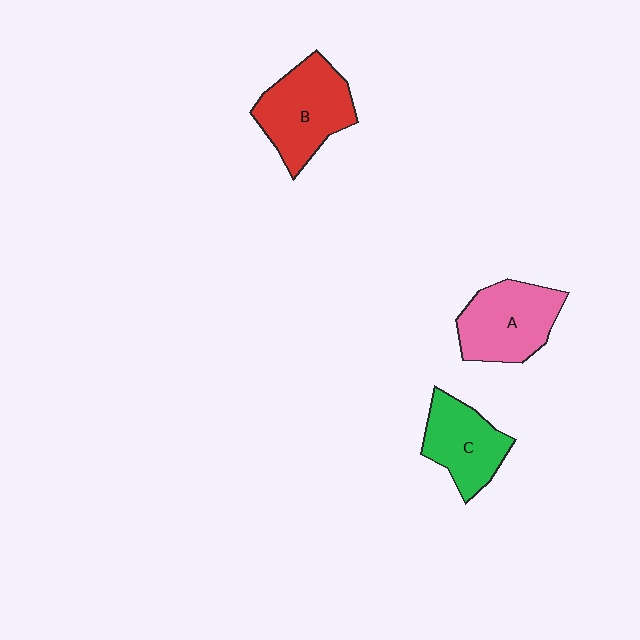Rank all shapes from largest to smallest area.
From largest to smallest: B (red), A (pink), C (green).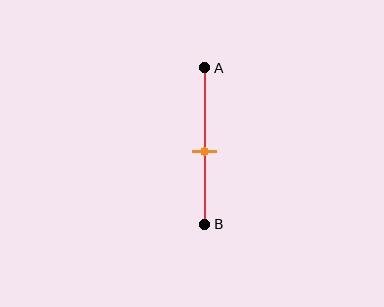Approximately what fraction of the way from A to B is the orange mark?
The orange mark is approximately 55% of the way from A to B.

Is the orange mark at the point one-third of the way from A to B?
No, the mark is at about 55% from A, not at the 33% one-third point.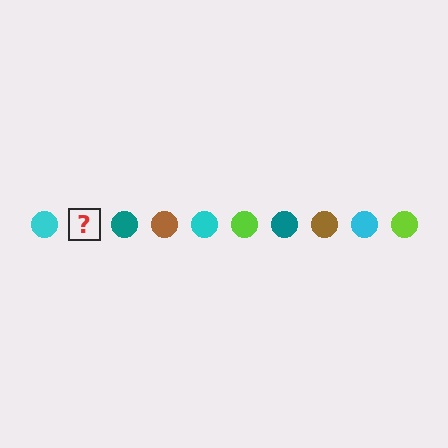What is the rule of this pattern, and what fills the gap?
The rule is that the pattern cycles through cyan, lime, teal, brown circles. The gap should be filled with a lime circle.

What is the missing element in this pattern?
The missing element is a lime circle.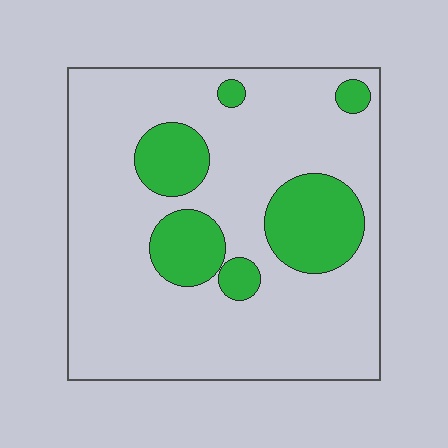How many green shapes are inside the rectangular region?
6.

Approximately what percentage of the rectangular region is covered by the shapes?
Approximately 20%.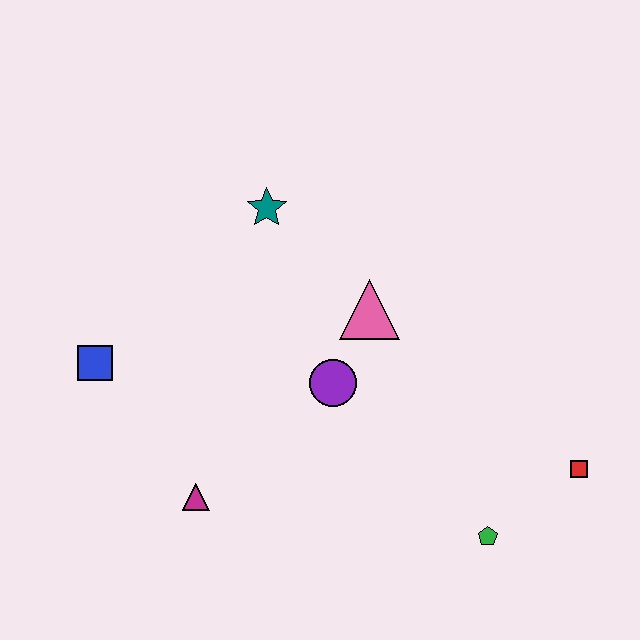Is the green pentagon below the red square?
Yes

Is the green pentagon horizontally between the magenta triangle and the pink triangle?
No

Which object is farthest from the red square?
The blue square is farthest from the red square.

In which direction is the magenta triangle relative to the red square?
The magenta triangle is to the left of the red square.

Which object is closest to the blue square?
The magenta triangle is closest to the blue square.